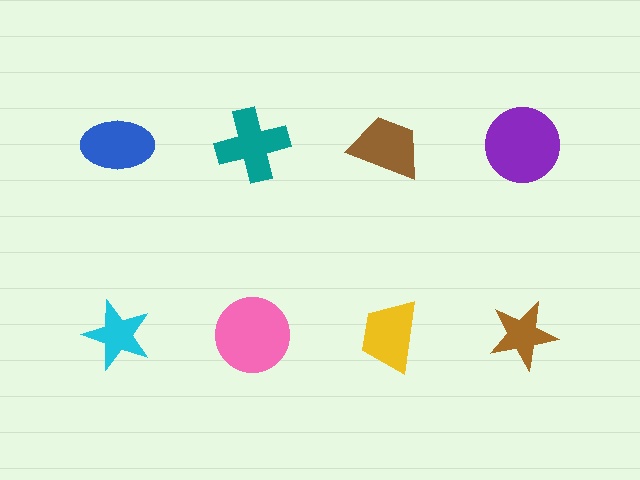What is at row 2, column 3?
A yellow trapezoid.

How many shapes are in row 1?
4 shapes.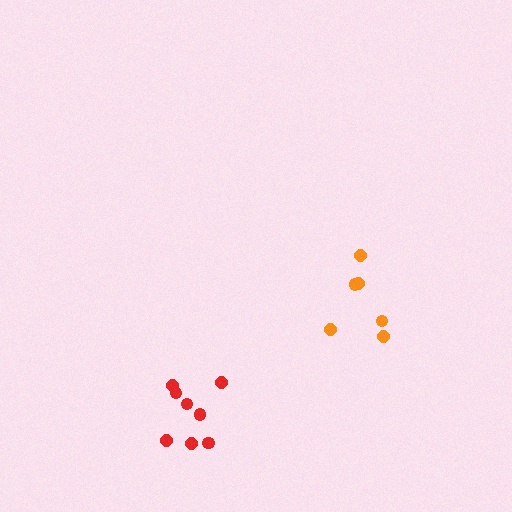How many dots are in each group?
Group 1: 8 dots, Group 2: 7 dots (15 total).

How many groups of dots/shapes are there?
There are 2 groups.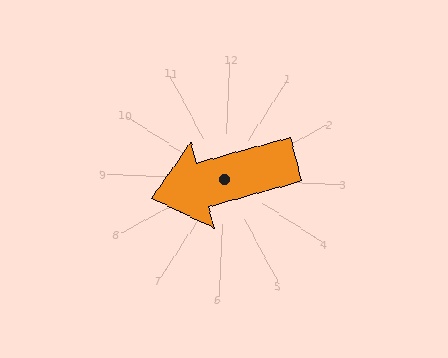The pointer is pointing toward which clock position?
Roughly 8 o'clock.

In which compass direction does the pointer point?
West.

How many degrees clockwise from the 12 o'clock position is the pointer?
Approximately 252 degrees.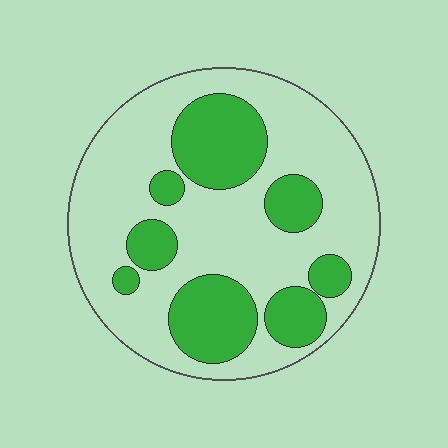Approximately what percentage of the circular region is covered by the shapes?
Approximately 30%.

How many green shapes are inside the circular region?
8.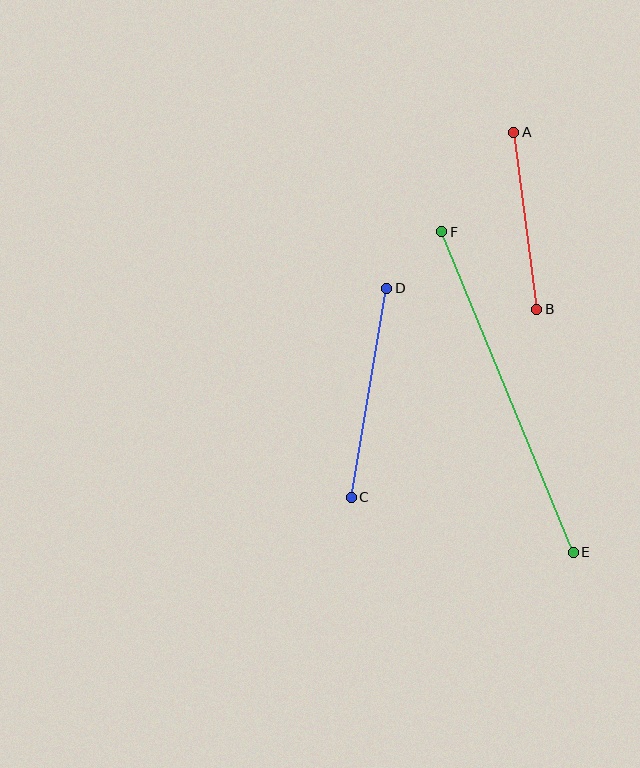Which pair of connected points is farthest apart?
Points E and F are farthest apart.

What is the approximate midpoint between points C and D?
The midpoint is at approximately (369, 393) pixels.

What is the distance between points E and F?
The distance is approximately 346 pixels.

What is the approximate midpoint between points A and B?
The midpoint is at approximately (525, 221) pixels.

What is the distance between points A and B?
The distance is approximately 179 pixels.